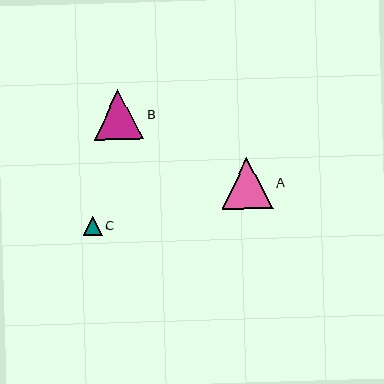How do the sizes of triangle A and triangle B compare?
Triangle A and triangle B are approximately the same size.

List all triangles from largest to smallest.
From largest to smallest: A, B, C.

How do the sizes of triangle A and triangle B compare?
Triangle A and triangle B are approximately the same size.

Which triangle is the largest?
Triangle A is the largest with a size of approximately 51 pixels.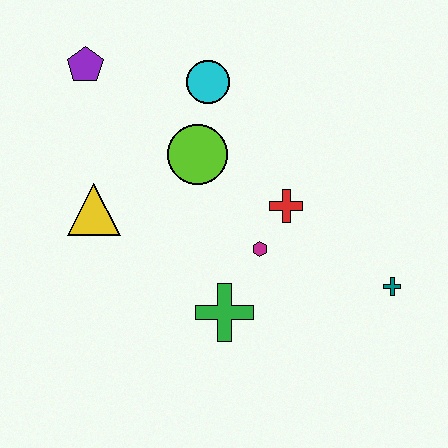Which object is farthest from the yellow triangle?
The teal cross is farthest from the yellow triangle.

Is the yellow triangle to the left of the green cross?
Yes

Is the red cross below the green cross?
No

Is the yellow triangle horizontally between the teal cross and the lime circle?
No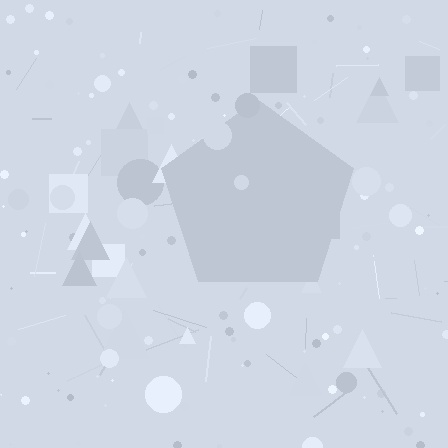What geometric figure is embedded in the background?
A pentagon is embedded in the background.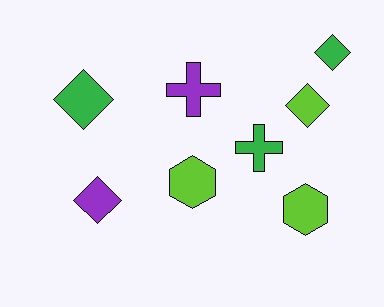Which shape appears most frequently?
Diamond, with 4 objects.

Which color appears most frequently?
Lime, with 3 objects.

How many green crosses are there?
There is 1 green cross.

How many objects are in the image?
There are 8 objects.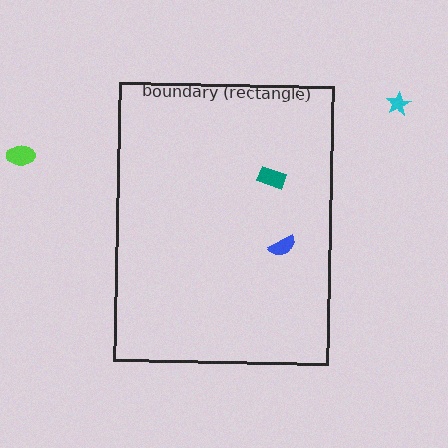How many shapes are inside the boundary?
2 inside, 2 outside.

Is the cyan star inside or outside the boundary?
Outside.